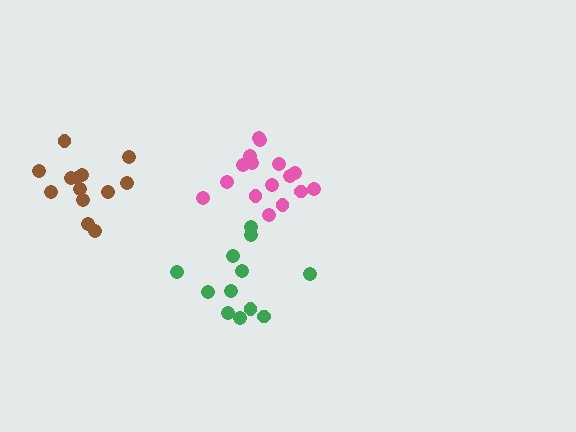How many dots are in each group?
Group 1: 12 dots, Group 2: 13 dots, Group 3: 16 dots (41 total).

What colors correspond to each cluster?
The clusters are colored: green, brown, pink.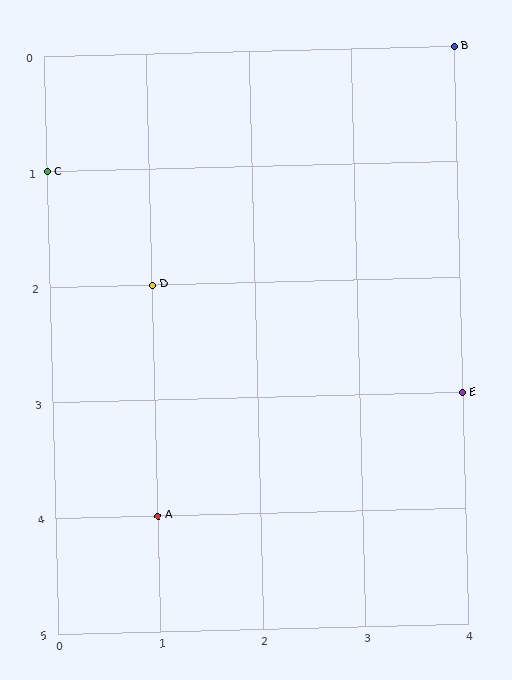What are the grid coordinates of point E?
Point E is at grid coordinates (4, 3).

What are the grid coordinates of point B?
Point B is at grid coordinates (4, 0).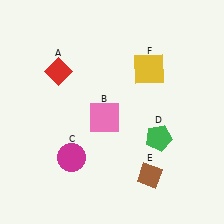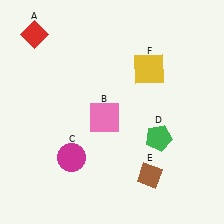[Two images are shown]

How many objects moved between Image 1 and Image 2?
1 object moved between the two images.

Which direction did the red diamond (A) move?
The red diamond (A) moved up.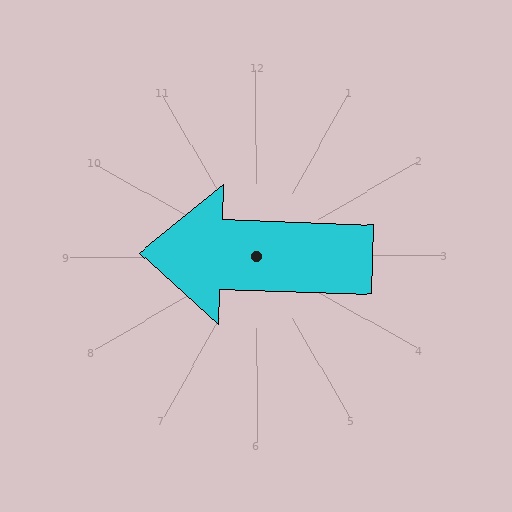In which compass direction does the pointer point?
West.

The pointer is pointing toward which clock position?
Roughly 9 o'clock.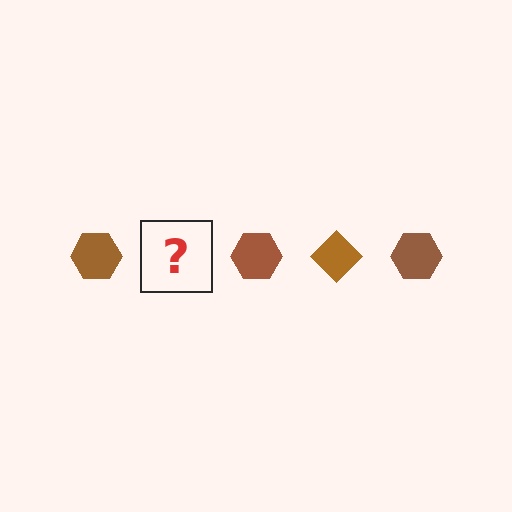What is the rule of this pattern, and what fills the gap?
The rule is that the pattern cycles through hexagon, diamond shapes in brown. The gap should be filled with a brown diamond.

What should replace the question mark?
The question mark should be replaced with a brown diamond.